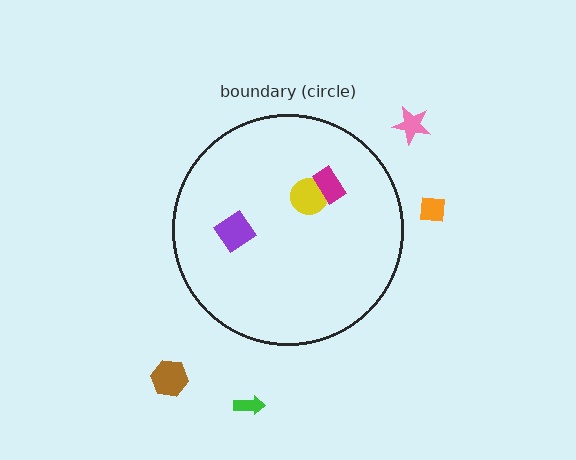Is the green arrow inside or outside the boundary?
Outside.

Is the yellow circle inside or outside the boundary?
Inside.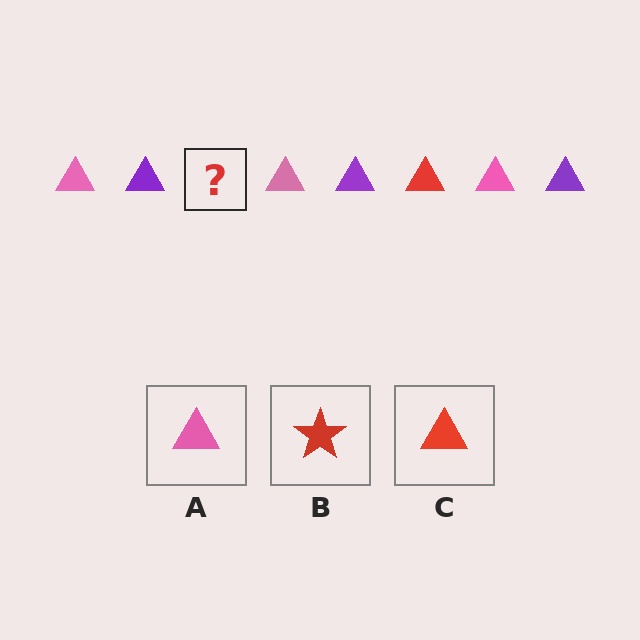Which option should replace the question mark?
Option C.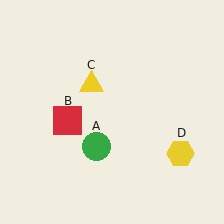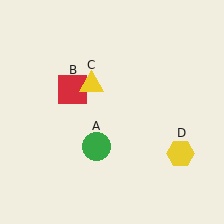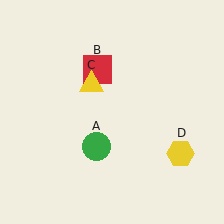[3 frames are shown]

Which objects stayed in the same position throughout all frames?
Green circle (object A) and yellow triangle (object C) and yellow hexagon (object D) remained stationary.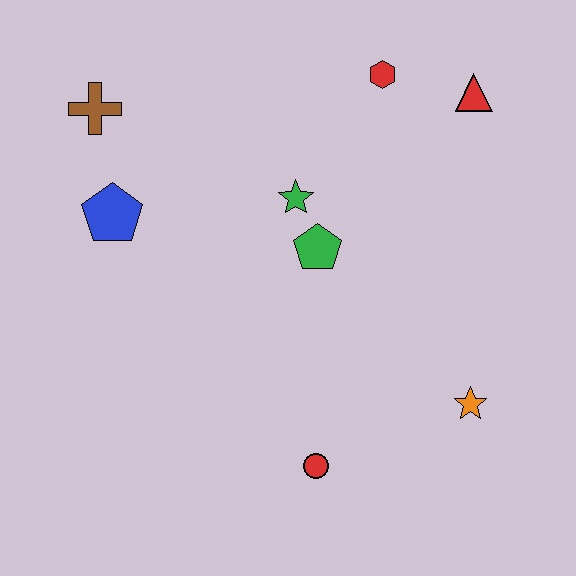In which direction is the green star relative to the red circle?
The green star is above the red circle.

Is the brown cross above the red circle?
Yes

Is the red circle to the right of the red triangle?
No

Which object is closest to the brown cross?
The blue pentagon is closest to the brown cross.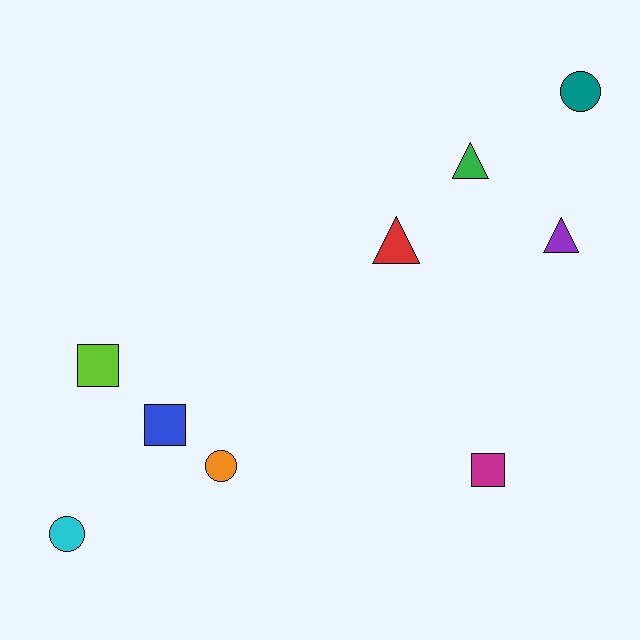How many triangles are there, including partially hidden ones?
There are 3 triangles.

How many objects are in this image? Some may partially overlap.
There are 9 objects.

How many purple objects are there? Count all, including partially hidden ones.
There is 1 purple object.